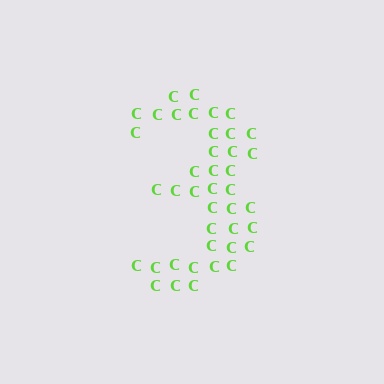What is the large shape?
The large shape is the digit 3.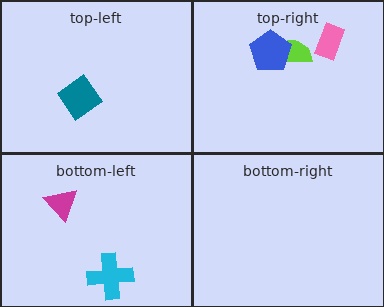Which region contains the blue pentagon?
The top-right region.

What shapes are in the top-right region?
The lime semicircle, the blue pentagon, the pink rectangle.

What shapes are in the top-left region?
The teal diamond.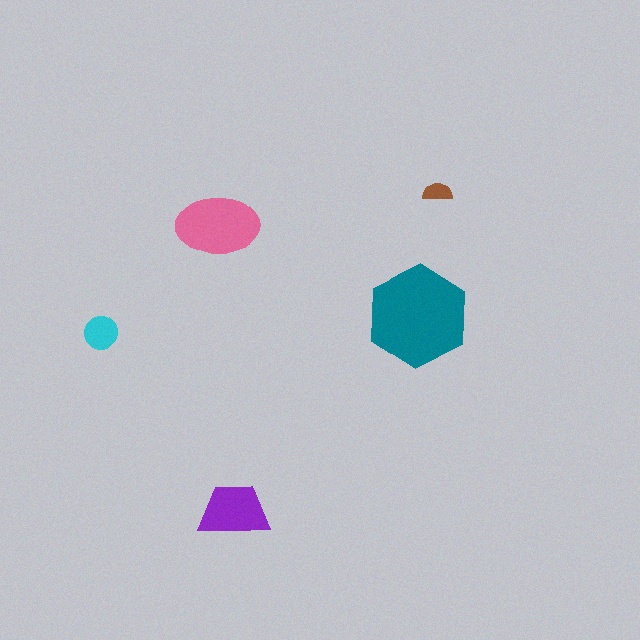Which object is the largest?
The teal hexagon.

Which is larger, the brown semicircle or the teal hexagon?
The teal hexagon.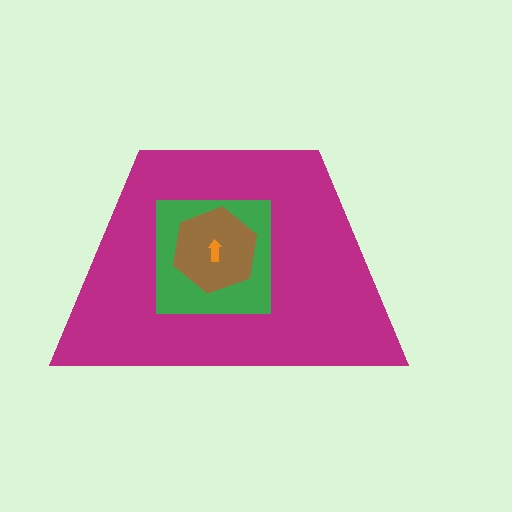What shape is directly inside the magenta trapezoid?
The green square.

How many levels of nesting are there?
4.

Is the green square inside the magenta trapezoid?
Yes.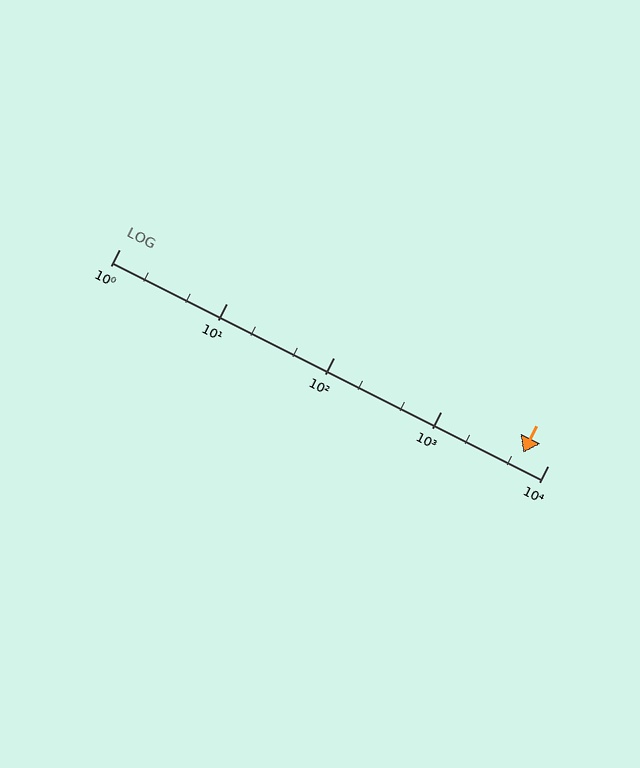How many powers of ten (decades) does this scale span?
The scale spans 4 decades, from 1 to 10000.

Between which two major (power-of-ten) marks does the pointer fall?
The pointer is between 1000 and 10000.